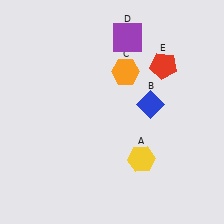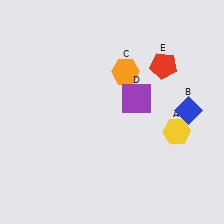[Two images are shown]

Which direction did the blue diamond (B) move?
The blue diamond (B) moved right.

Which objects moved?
The objects that moved are: the yellow hexagon (A), the blue diamond (B), the purple square (D).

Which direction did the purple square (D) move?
The purple square (D) moved down.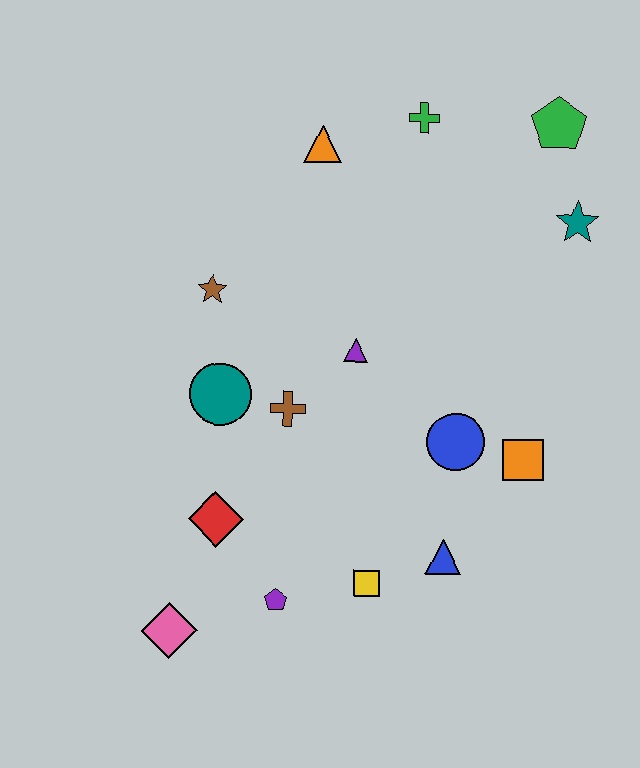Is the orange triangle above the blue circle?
Yes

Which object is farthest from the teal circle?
The green pentagon is farthest from the teal circle.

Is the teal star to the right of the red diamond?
Yes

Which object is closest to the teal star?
The green pentagon is closest to the teal star.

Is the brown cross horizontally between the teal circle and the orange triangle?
Yes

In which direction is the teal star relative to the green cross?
The teal star is to the right of the green cross.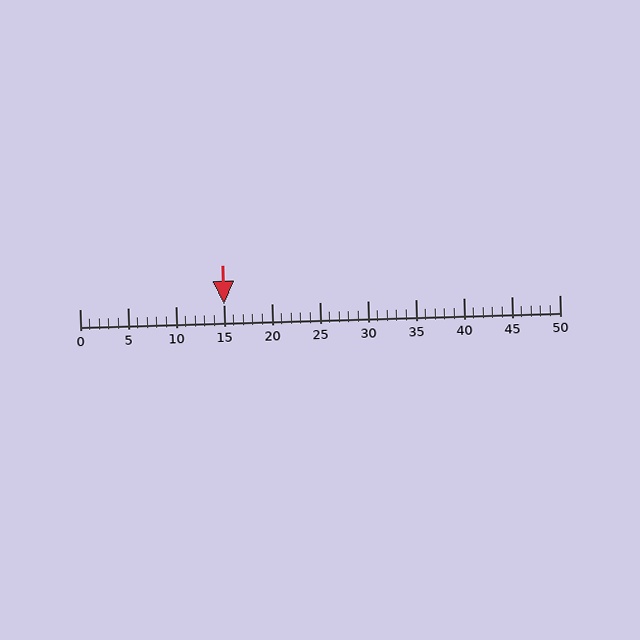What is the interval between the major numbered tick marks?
The major tick marks are spaced 5 units apart.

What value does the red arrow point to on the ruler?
The red arrow points to approximately 15.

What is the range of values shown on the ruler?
The ruler shows values from 0 to 50.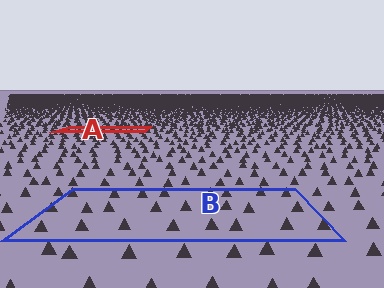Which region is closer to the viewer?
Region B is closer. The texture elements there are larger and more spread out.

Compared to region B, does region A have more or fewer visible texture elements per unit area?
Region A has more texture elements per unit area — they are packed more densely because it is farther away.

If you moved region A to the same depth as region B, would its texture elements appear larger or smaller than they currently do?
They would appear larger. At a closer depth, the same texture elements are projected at a bigger on-screen size.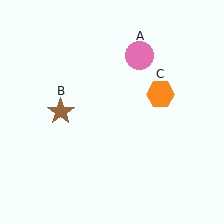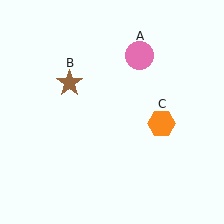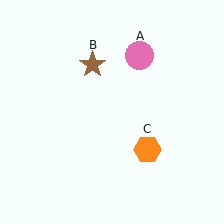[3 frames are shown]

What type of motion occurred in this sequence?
The brown star (object B), orange hexagon (object C) rotated clockwise around the center of the scene.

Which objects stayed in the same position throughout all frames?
Pink circle (object A) remained stationary.